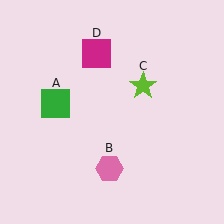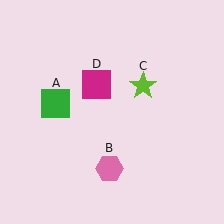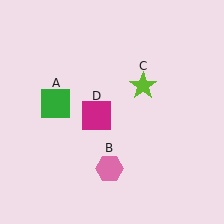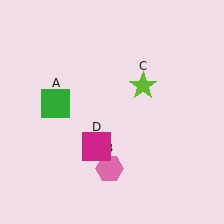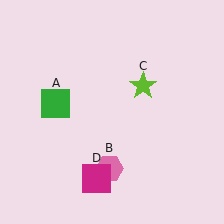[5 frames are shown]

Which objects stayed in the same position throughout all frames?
Green square (object A) and pink hexagon (object B) and lime star (object C) remained stationary.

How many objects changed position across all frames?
1 object changed position: magenta square (object D).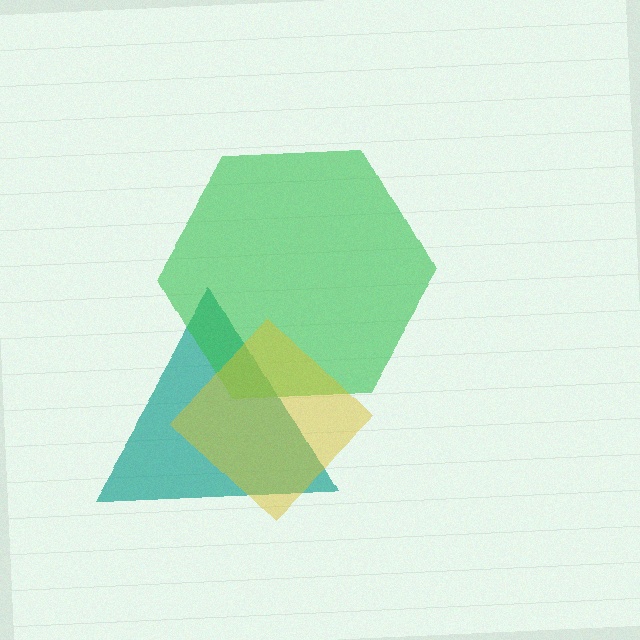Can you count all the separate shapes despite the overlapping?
Yes, there are 3 separate shapes.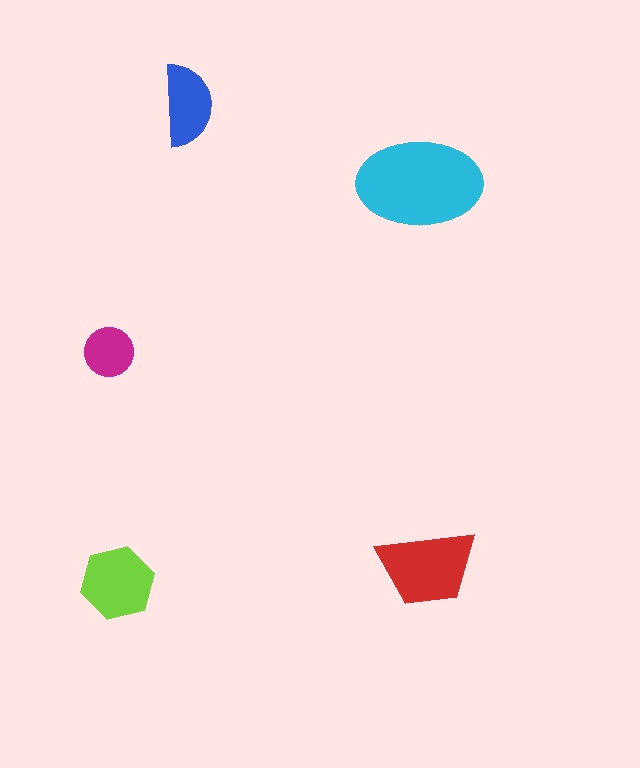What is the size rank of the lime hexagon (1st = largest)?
3rd.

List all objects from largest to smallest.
The cyan ellipse, the red trapezoid, the lime hexagon, the blue semicircle, the magenta circle.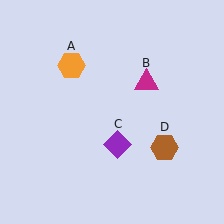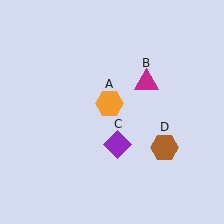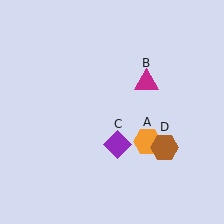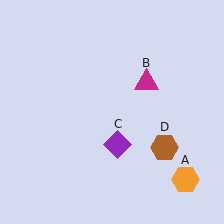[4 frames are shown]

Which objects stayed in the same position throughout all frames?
Magenta triangle (object B) and purple diamond (object C) and brown hexagon (object D) remained stationary.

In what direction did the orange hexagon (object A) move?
The orange hexagon (object A) moved down and to the right.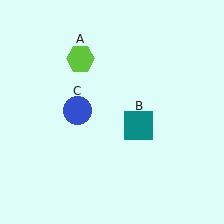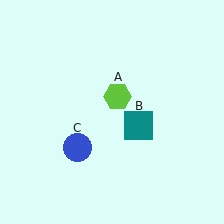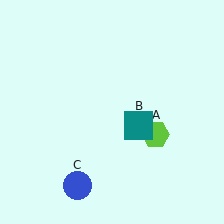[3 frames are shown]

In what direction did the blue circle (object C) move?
The blue circle (object C) moved down.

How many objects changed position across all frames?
2 objects changed position: lime hexagon (object A), blue circle (object C).